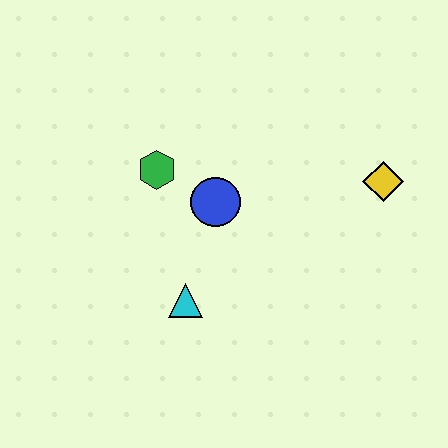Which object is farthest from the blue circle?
The yellow diamond is farthest from the blue circle.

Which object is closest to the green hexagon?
The blue circle is closest to the green hexagon.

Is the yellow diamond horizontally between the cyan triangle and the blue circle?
No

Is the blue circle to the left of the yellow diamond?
Yes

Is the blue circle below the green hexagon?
Yes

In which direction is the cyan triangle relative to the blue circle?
The cyan triangle is below the blue circle.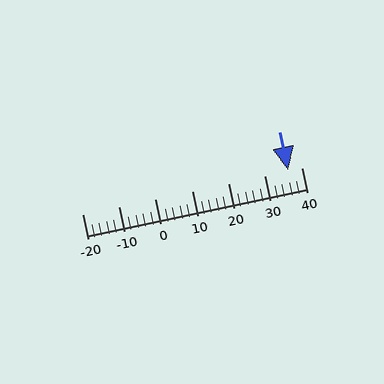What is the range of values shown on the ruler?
The ruler shows values from -20 to 40.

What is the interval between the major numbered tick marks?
The major tick marks are spaced 10 units apart.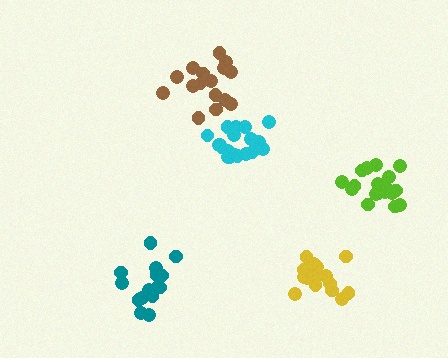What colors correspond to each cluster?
The clusters are colored: teal, brown, lime, cyan, yellow.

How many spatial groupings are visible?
There are 5 spatial groupings.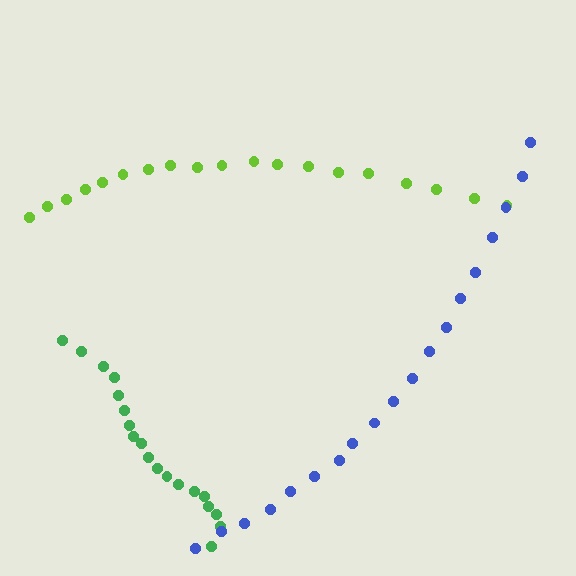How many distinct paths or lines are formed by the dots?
There are 3 distinct paths.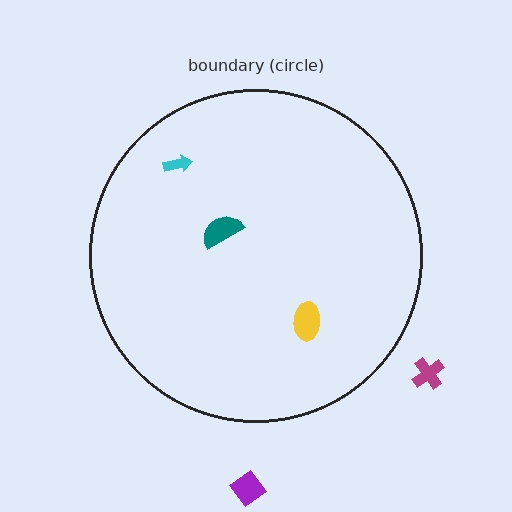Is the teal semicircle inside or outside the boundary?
Inside.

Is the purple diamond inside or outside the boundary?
Outside.